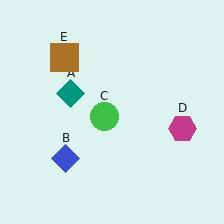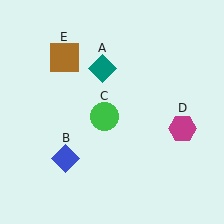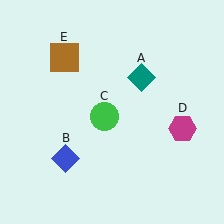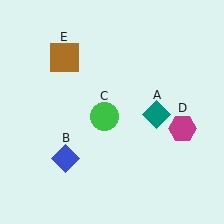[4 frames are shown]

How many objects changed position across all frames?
1 object changed position: teal diamond (object A).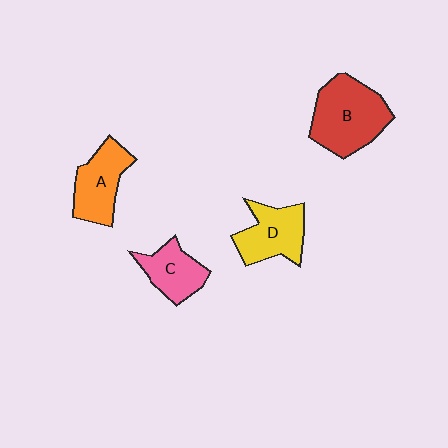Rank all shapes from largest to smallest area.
From largest to smallest: B (red), D (yellow), A (orange), C (pink).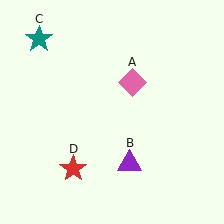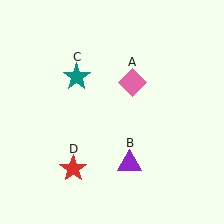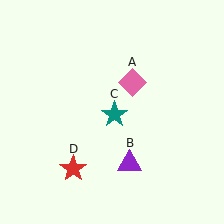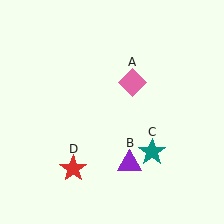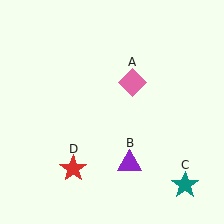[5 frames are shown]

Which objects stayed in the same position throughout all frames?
Pink diamond (object A) and purple triangle (object B) and red star (object D) remained stationary.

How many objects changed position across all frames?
1 object changed position: teal star (object C).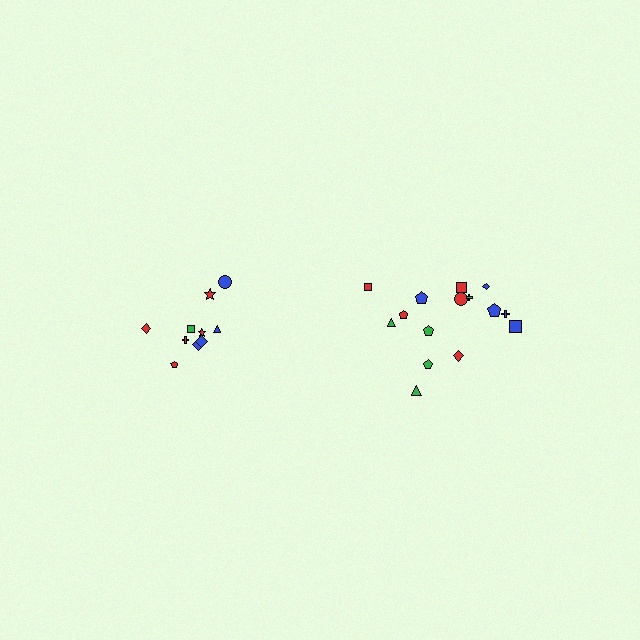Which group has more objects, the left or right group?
The right group.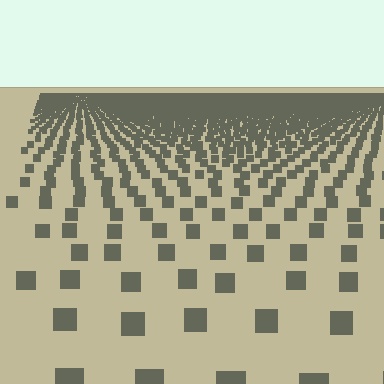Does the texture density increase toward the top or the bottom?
Density increases toward the top.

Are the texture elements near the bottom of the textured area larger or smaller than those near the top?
Larger. Near the bottom, elements are closer to the viewer and appear at a bigger on-screen size.